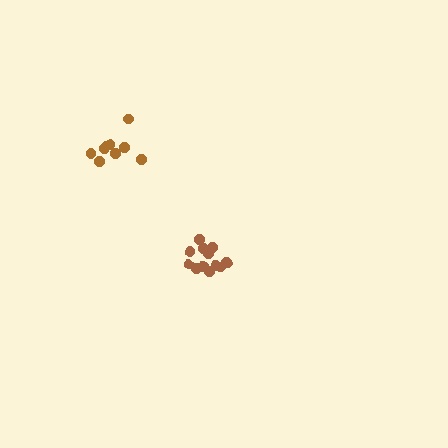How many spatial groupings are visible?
There are 2 spatial groupings.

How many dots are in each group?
Group 1: 12 dots, Group 2: 9 dots (21 total).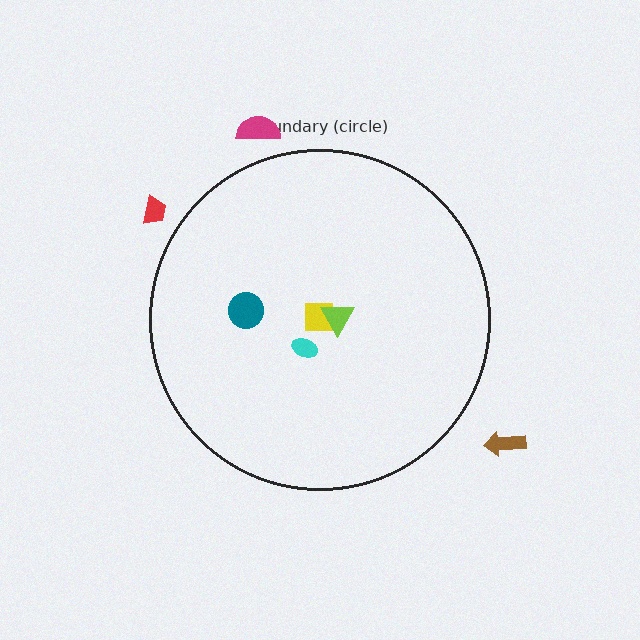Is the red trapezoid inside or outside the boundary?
Outside.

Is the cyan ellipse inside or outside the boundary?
Inside.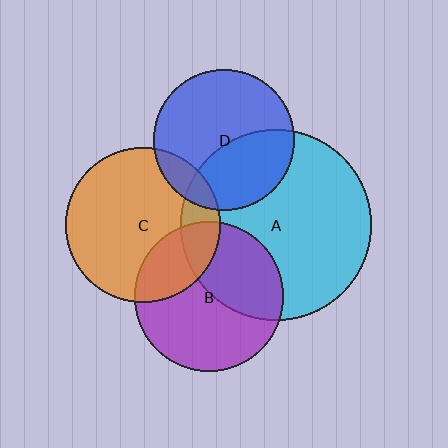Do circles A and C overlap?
Yes.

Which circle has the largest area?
Circle A (cyan).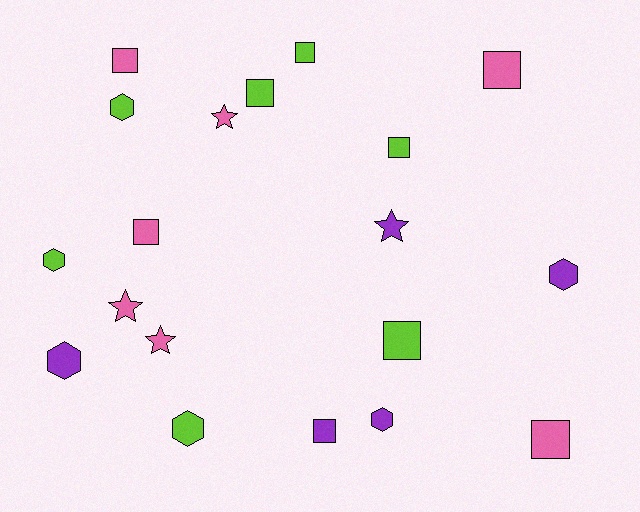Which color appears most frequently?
Lime, with 7 objects.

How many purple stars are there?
There is 1 purple star.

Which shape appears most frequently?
Square, with 9 objects.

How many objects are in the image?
There are 19 objects.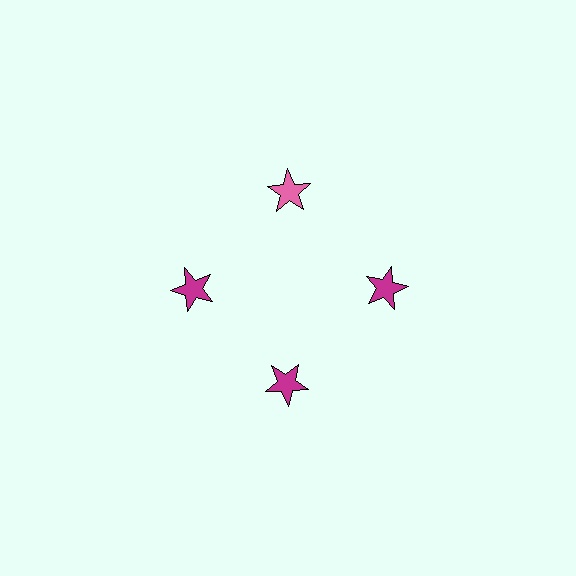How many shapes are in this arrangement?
There are 4 shapes arranged in a ring pattern.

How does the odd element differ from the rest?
It has a different color: pink instead of magenta.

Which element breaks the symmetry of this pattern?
The pink star at roughly the 12 o'clock position breaks the symmetry. All other shapes are magenta stars.